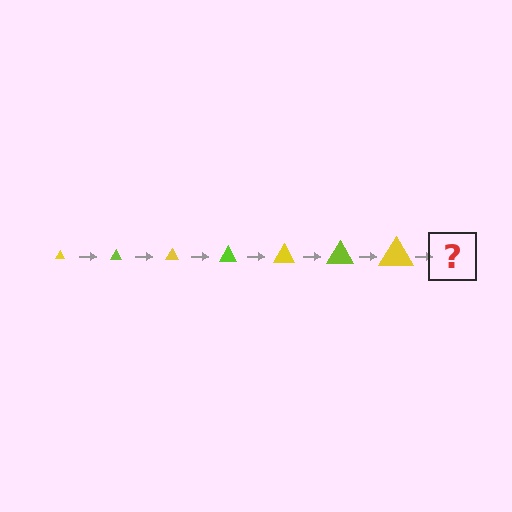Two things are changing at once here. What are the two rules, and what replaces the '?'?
The two rules are that the triangle grows larger each step and the color cycles through yellow and lime. The '?' should be a lime triangle, larger than the previous one.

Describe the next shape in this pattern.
It should be a lime triangle, larger than the previous one.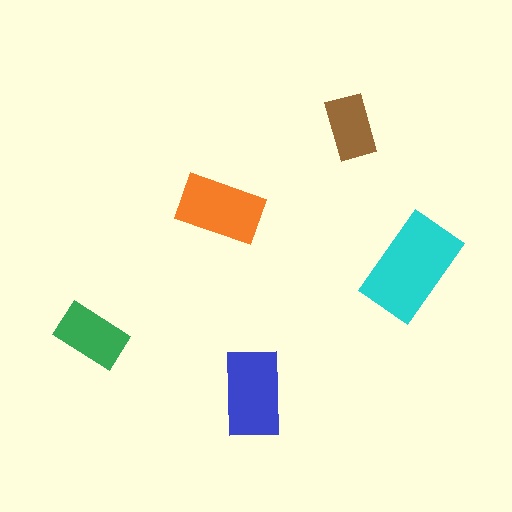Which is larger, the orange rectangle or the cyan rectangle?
The cyan one.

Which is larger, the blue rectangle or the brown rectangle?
The blue one.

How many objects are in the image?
There are 5 objects in the image.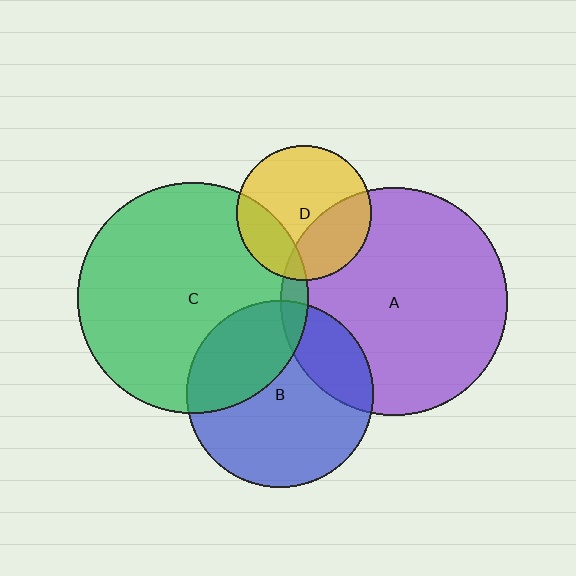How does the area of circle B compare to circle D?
Approximately 1.9 times.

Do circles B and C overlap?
Yes.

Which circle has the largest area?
Circle C (green).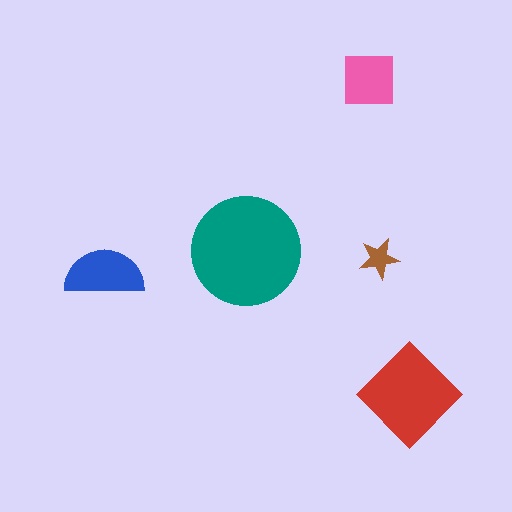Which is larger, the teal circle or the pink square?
The teal circle.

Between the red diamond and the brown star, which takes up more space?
The red diamond.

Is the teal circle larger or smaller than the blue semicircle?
Larger.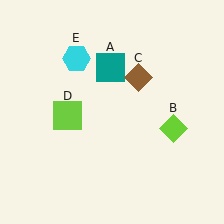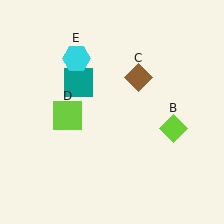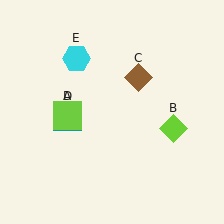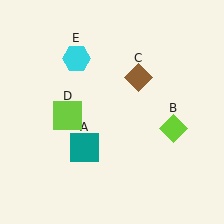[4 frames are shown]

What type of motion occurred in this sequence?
The teal square (object A) rotated counterclockwise around the center of the scene.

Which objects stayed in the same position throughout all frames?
Lime diamond (object B) and brown diamond (object C) and lime square (object D) and cyan hexagon (object E) remained stationary.